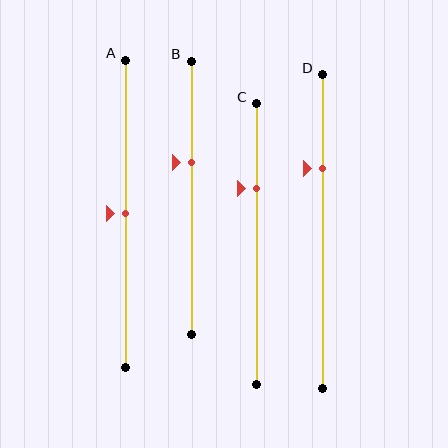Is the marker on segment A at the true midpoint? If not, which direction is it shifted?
Yes, the marker on segment A is at the true midpoint.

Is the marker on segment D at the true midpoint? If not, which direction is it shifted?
No, the marker on segment D is shifted upward by about 20% of the segment length.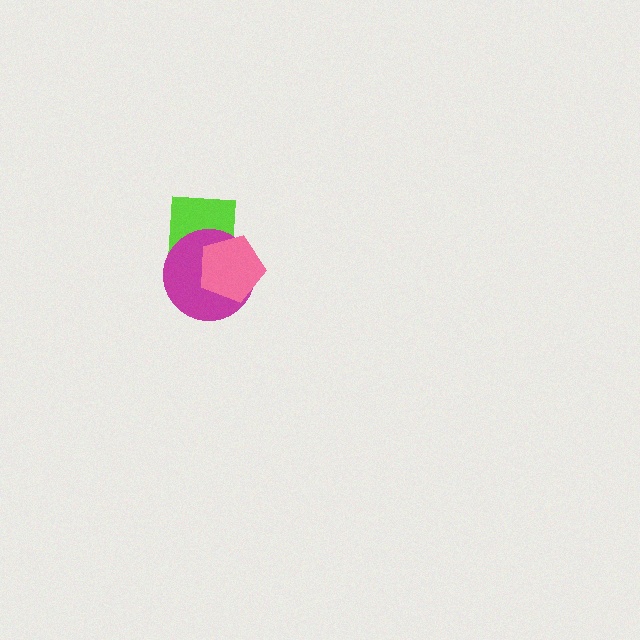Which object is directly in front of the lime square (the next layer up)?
The magenta circle is directly in front of the lime square.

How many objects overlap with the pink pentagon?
2 objects overlap with the pink pentagon.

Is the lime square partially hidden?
Yes, it is partially covered by another shape.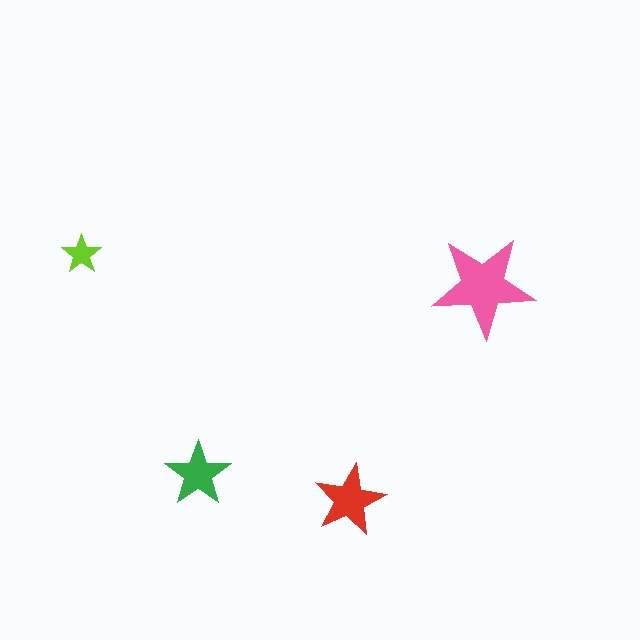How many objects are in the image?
There are 4 objects in the image.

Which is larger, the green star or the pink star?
The pink one.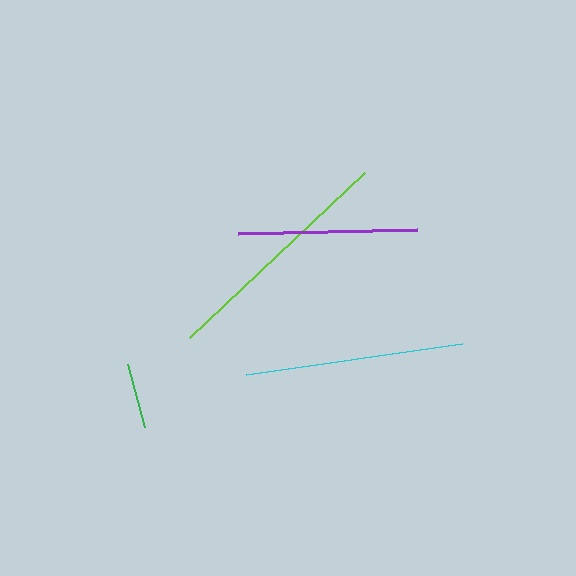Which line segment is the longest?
The lime line is the longest at approximately 241 pixels.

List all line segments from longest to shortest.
From longest to shortest: lime, cyan, purple, green.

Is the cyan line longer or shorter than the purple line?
The cyan line is longer than the purple line.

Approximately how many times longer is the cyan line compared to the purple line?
The cyan line is approximately 1.2 times the length of the purple line.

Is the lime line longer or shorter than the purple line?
The lime line is longer than the purple line.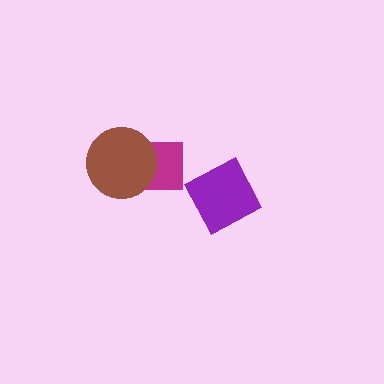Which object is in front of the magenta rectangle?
The brown circle is in front of the magenta rectangle.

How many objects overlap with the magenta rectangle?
1 object overlaps with the magenta rectangle.